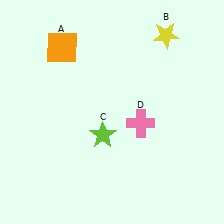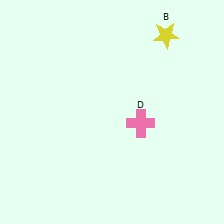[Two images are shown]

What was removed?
The lime star (C), the orange square (A) were removed in Image 2.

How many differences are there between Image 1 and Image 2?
There are 2 differences between the two images.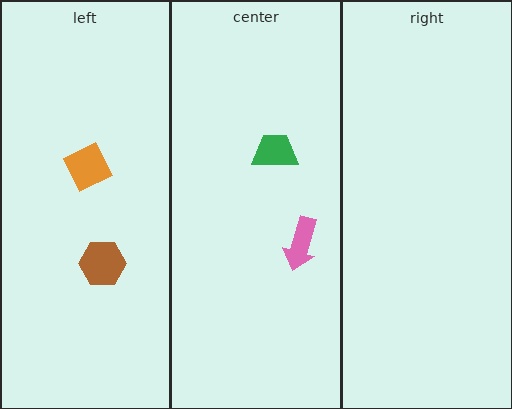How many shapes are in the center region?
2.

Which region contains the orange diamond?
The left region.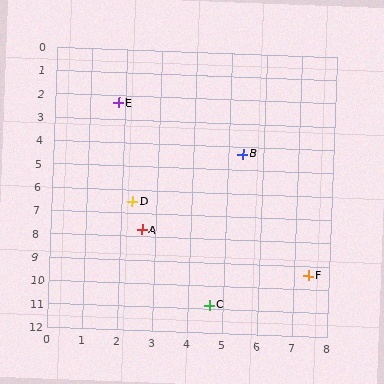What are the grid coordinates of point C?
Point C is at approximately (4.6, 10.8).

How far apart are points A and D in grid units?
Points A and D are about 1.2 grid units apart.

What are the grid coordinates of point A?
Point A is at approximately (2.6, 7.7).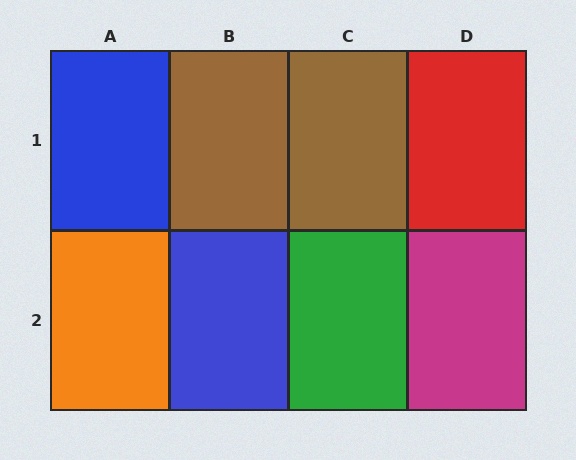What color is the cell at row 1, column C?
Brown.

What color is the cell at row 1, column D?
Red.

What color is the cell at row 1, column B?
Brown.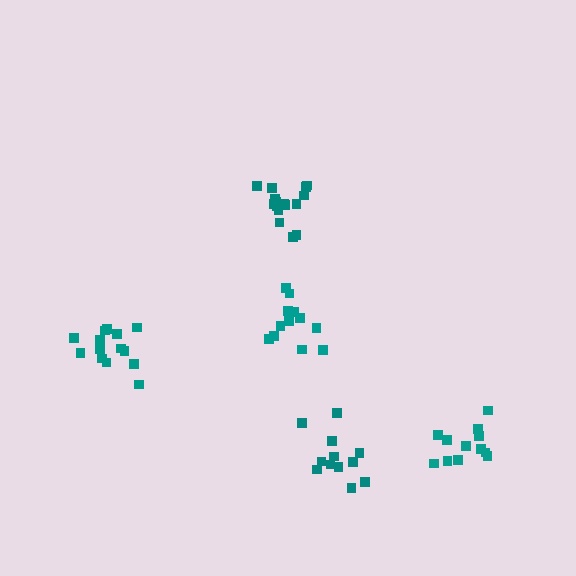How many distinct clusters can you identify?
There are 5 distinct clusters.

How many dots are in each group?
Group 1: 12 dots, Group 2: 14 dots, Group 3: 12 dots, Group 4: 16 dots, Group 5: 12 dots (66 total).